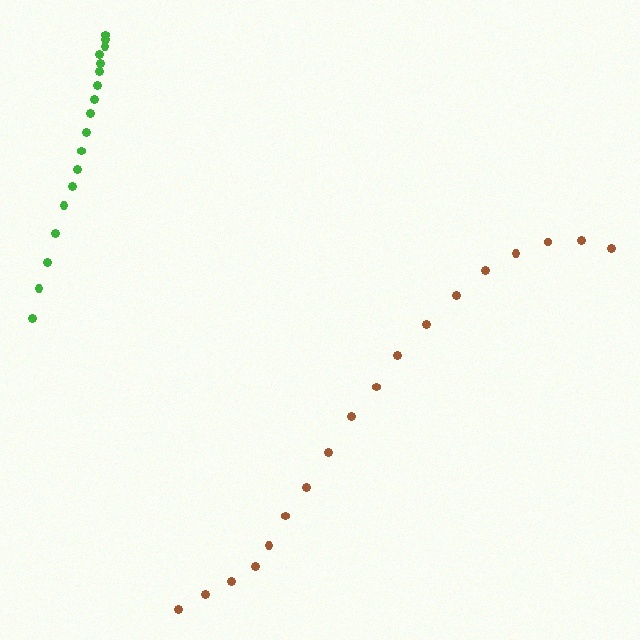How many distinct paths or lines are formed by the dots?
There are 2 distinct paths.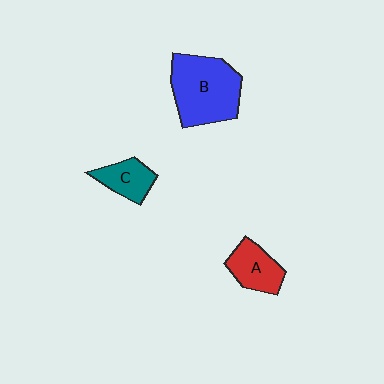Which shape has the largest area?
Shape B (blue).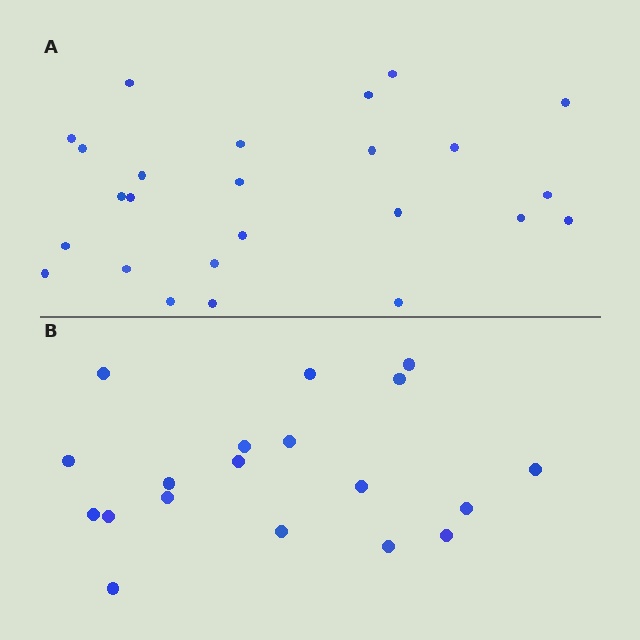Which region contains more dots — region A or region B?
Region A (the top region) has more dots.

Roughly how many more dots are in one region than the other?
Region A has about 6 more dots than region B.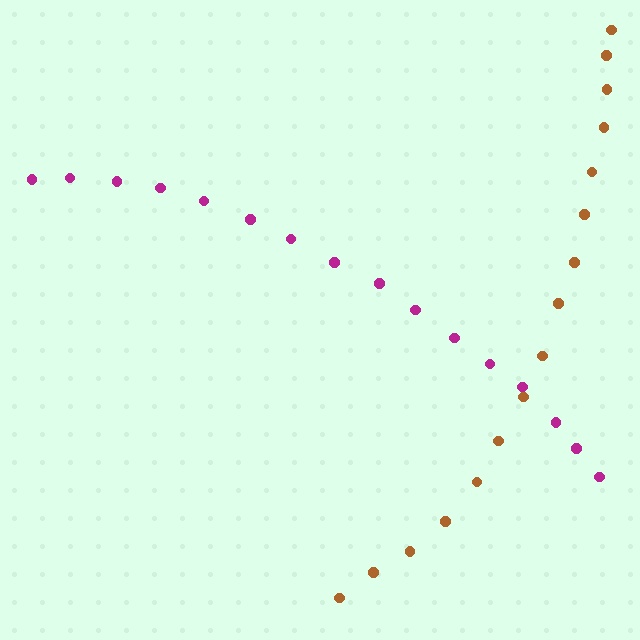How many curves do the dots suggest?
There are 2 distinct paths.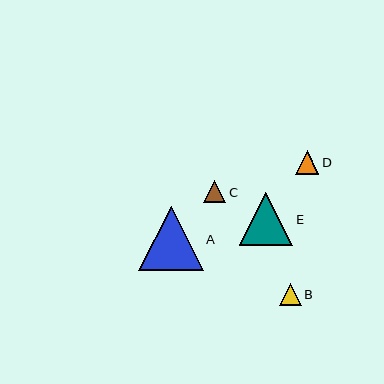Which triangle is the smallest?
Triangle B is the smallest with a size of approximately 22 pixels.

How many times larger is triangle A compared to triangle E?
Triangle A is approximately 1.2 times the size of triangle E.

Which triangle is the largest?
Triangle A is the largest with a size of approximately 64 pixels.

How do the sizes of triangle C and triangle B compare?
Triangle C and triangle B are approximately the same size.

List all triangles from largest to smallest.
From largest to smallest: A, E, D, C, B.